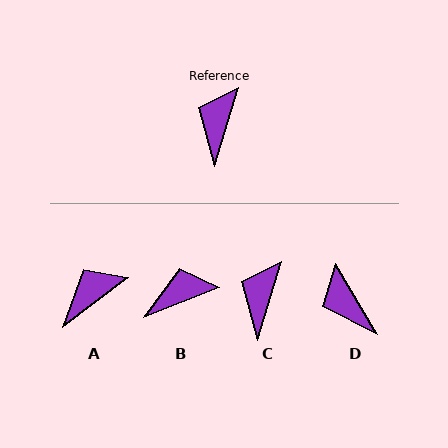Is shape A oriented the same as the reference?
No, it is off by about 36 degrees.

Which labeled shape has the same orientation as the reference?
C.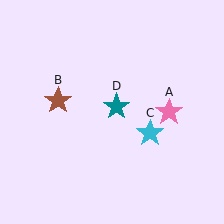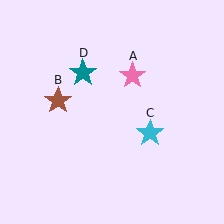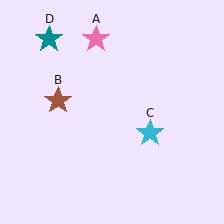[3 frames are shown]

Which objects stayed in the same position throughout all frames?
Brown star (object B) and cyan star (object C) remained stationary.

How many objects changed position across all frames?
2 objects changed position: pink star (object A), teal star (object D).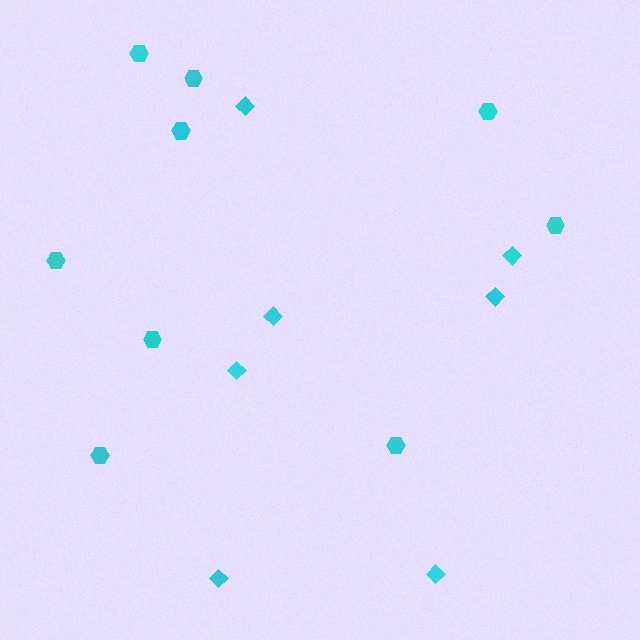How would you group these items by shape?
There are 2 groups: one group of hexagons (9) and one group of diamonds (7).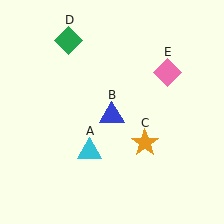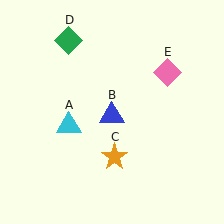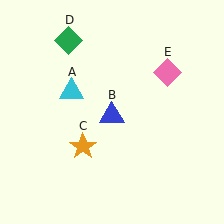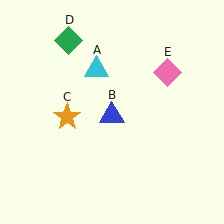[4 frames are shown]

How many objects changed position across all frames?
2 objects changed position: cyan triangle (object A), orange star (object C).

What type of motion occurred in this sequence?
The cyan triangle (object A), orange star (object C) rotated clockwise around the center of the scene.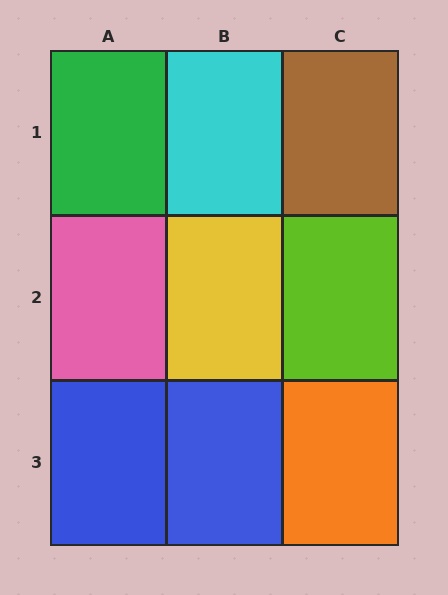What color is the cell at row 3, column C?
Orange.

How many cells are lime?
1 cell is lime.